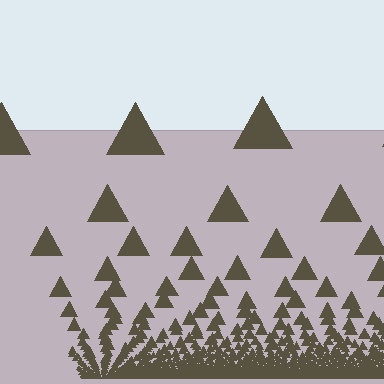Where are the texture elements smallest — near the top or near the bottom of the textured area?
Near the bottom.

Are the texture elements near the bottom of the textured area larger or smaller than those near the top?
Smaller. The gradient is inverted — elements near the bottom are smaller and denser.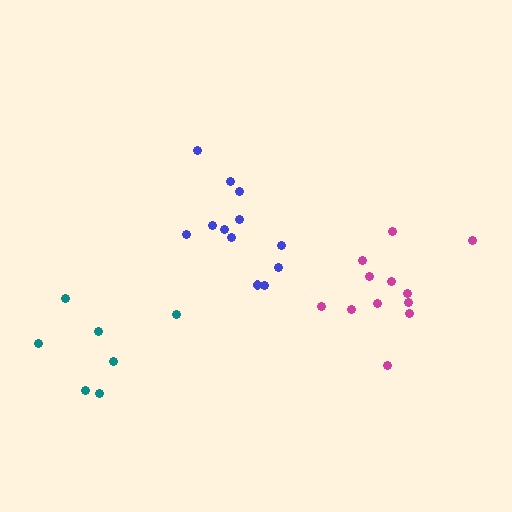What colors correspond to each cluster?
The clusters are colored: blue, teal, magenta.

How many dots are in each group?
Group 1: 12 dots, Group 2: 7 dots, Group 3: 12 dots (31 total).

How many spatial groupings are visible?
There are 3 spatial groupings.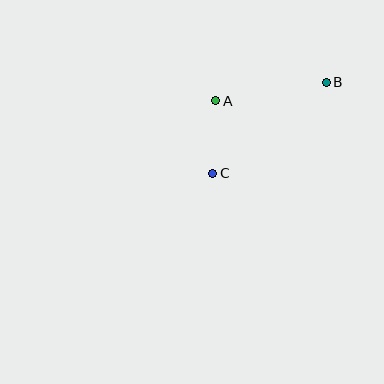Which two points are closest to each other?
Points A and C are closest to each other.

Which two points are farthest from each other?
Points B and C are farthest from each other.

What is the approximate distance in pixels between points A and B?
The distance between A and B is approximately 112 pixels.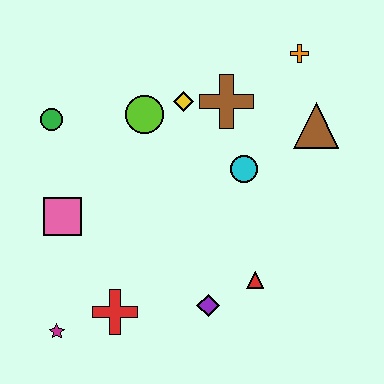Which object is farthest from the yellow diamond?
The magenta star is farthest from the yellow diamond.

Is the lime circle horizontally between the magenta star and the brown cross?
Yes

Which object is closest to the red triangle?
The purple diamond is closest to the red triangle.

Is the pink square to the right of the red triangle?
No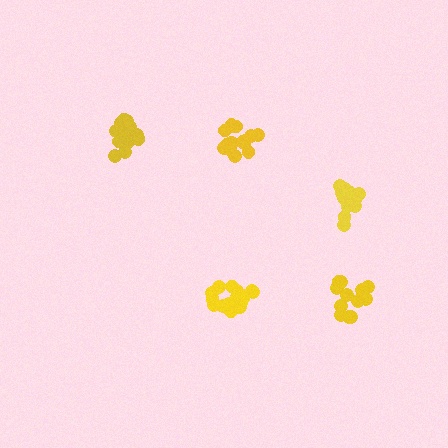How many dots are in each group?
Group 1: 17 dots, Group 2: 14 dots, Group 3: 15 dots, Group 4: 12 dots, Group 5: 12 dots (70 total).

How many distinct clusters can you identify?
There are 5 distinct clusters.